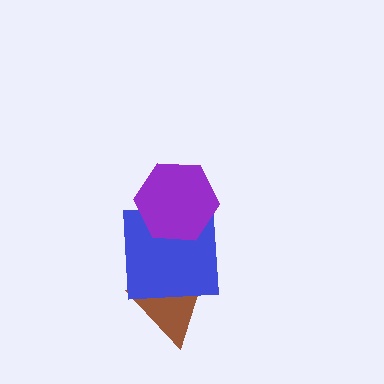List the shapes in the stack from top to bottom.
From top to bottom: the purple hexagon, the blue square, the brown triangle.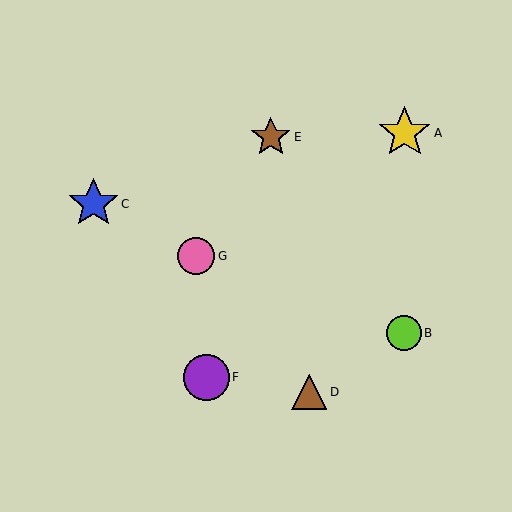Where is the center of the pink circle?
The center of the pink circle is at (196, 256).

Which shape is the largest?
The yellow star (labeled A) is the largest.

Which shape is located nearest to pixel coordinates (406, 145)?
The yellow star (labeled A) at (405, 133) is nearest to that location.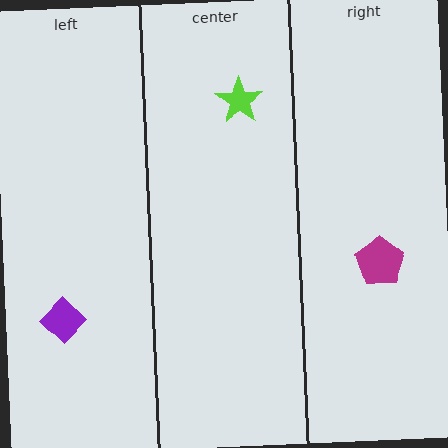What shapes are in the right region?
The magenta pentagon.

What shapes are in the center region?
The lime star.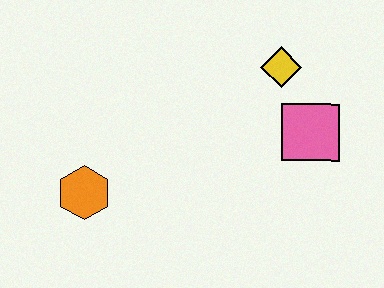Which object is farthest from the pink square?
The orange hexagon is farthest from the pink square.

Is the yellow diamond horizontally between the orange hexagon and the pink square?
Yes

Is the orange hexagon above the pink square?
No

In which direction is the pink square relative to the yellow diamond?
The pink square is below the yellow diamond.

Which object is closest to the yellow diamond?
The pink square is closest to the yellow diamond.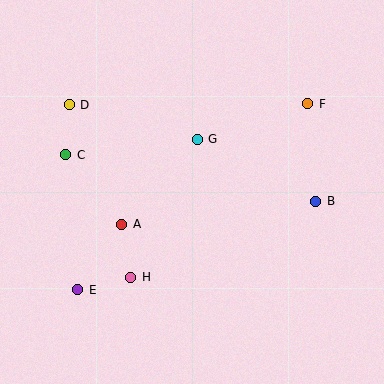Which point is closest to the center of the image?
Point G at (197, 139) is closest to the center.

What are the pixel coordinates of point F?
Point F is at (308, 104).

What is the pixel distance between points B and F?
The distance between B and F is 98 pixels.